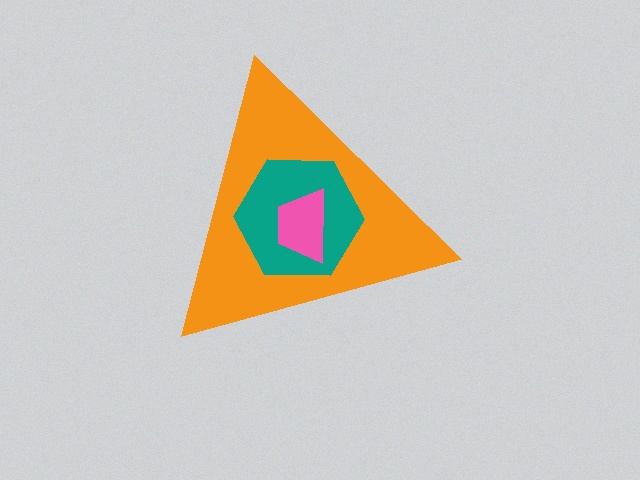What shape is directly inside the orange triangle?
The teal hexagon.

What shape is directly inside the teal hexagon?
The pink trapezoid.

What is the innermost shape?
The pink trapezoid.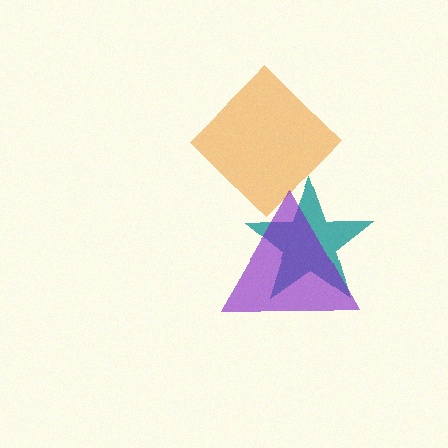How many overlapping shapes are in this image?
There are 3 overlapping shapes in the image.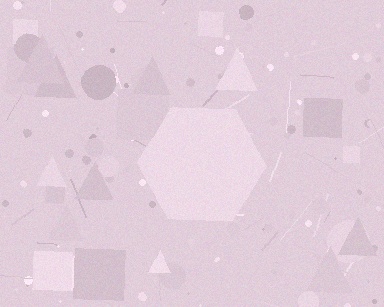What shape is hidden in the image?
A hexagon is hidden in the image.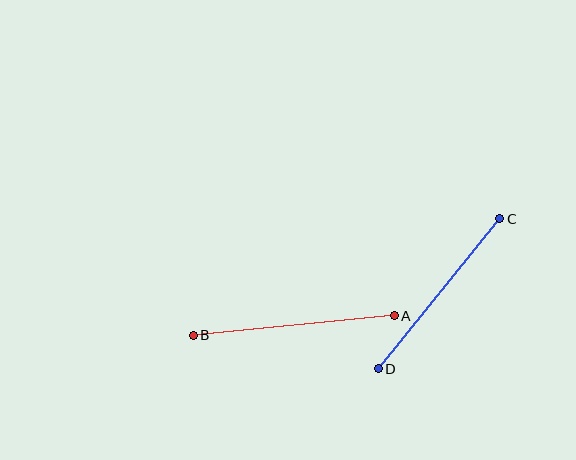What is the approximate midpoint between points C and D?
The midpoint is at approximately (439, 294) pixels.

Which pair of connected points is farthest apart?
Points A and B are farthest apart.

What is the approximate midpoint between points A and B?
The midpoint is at approximately (294, 326) pixels.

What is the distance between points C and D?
The distance is approximately 193 pixels.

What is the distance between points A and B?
The distance is approximately 202 pixels.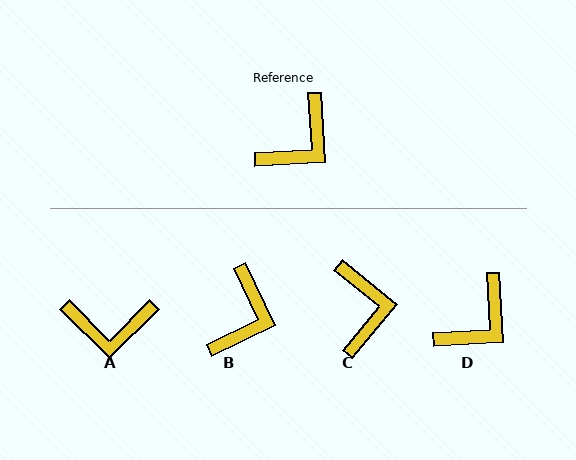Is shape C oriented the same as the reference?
No, it is off by about 48 degrees.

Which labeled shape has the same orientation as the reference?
D.